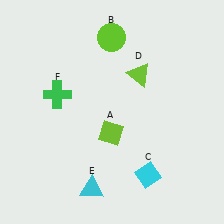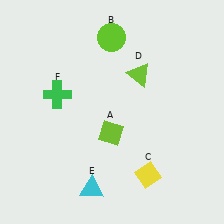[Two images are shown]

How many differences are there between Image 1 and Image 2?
There is 1 difference between the two images.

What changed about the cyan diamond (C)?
In Image 1, C is cyan. In Image 2, it changed to yellow.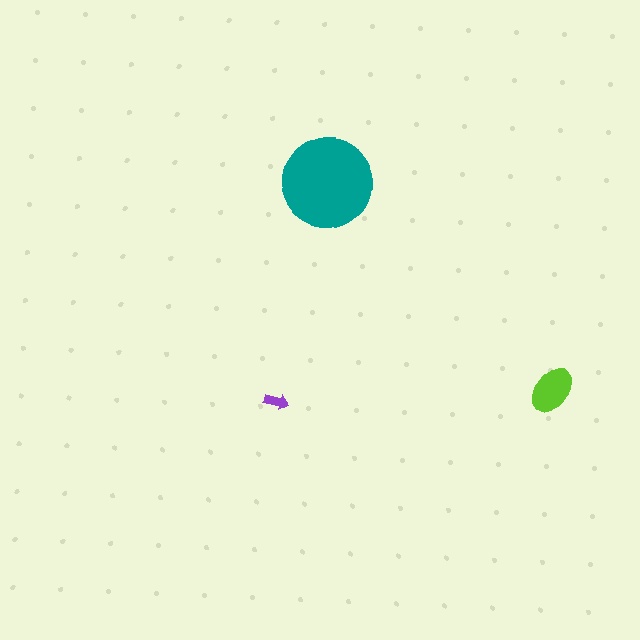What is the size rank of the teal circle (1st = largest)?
1st.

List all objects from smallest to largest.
The purple arrow, the lime ellipse, the teal circle.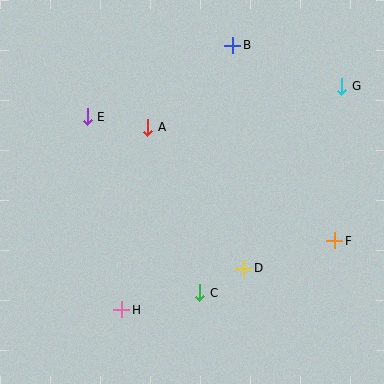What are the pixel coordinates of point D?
Point D is at (244, 268).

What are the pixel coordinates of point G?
Point G is at (342, 86).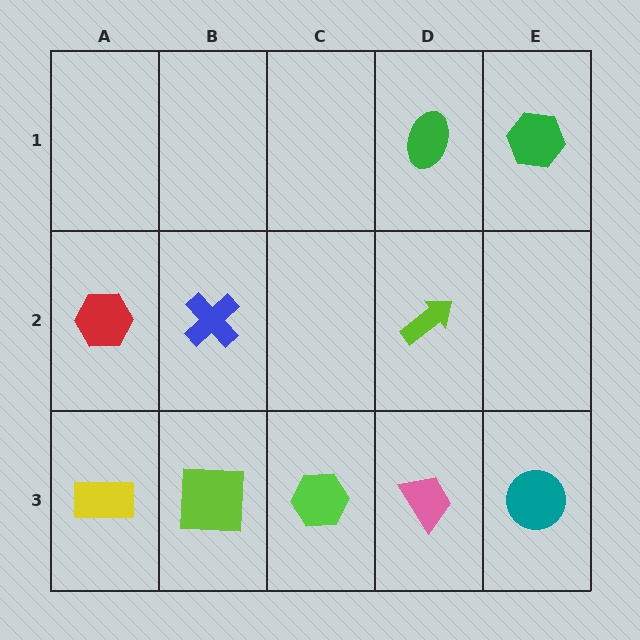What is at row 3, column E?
A teal circle.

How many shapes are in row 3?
5 shapes.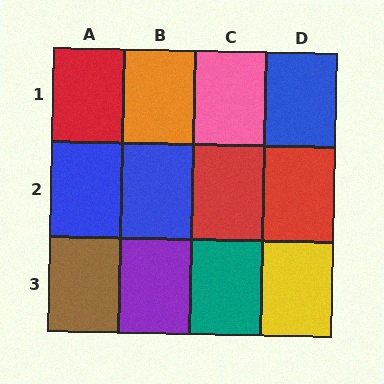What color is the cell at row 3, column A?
Brown.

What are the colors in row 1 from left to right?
Red, orange, pink, blue.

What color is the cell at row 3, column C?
Teal.